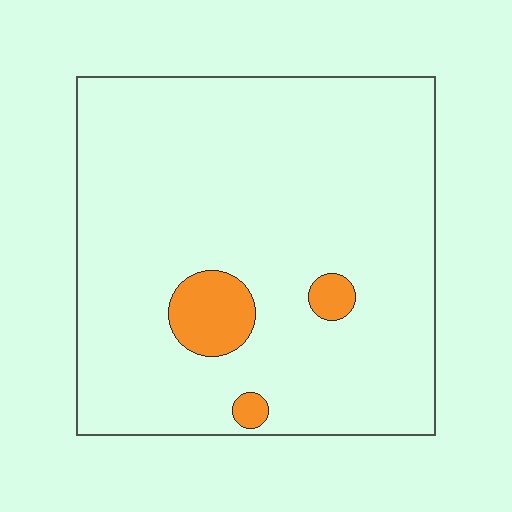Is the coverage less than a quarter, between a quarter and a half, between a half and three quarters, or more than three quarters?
Less than a quarter.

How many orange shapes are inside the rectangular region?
3.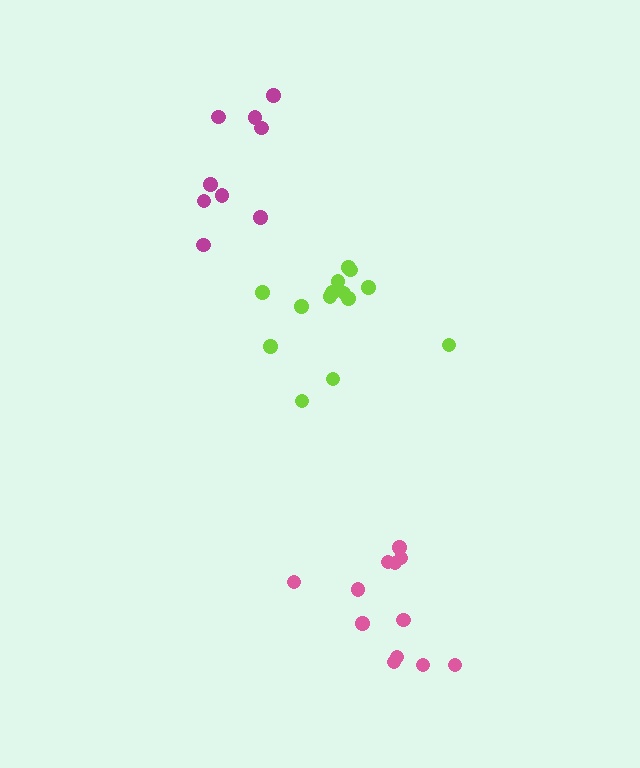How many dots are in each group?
Group 1: 14 dots, Group 2: 12 dots, Group 3: 9 dots (35 total).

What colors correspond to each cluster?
The clusters are colored: lime, pink, magenta.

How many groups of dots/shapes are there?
There are 3 groups.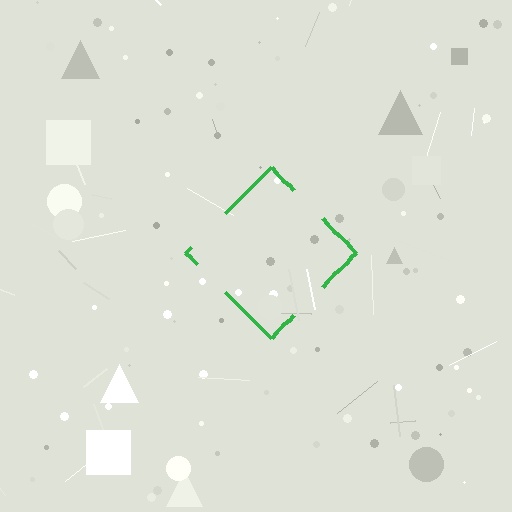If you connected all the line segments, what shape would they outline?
They would outline a diamond.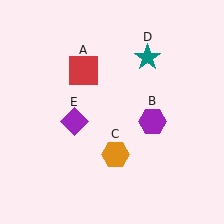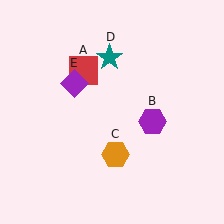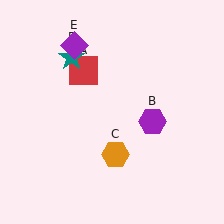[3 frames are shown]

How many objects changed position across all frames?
2 objects changed position: teal star (object D), purple diamond (object E).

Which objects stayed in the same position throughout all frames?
Red square (object A) and purple hexagon (object B) and orange hexagon (object C) remained stationary.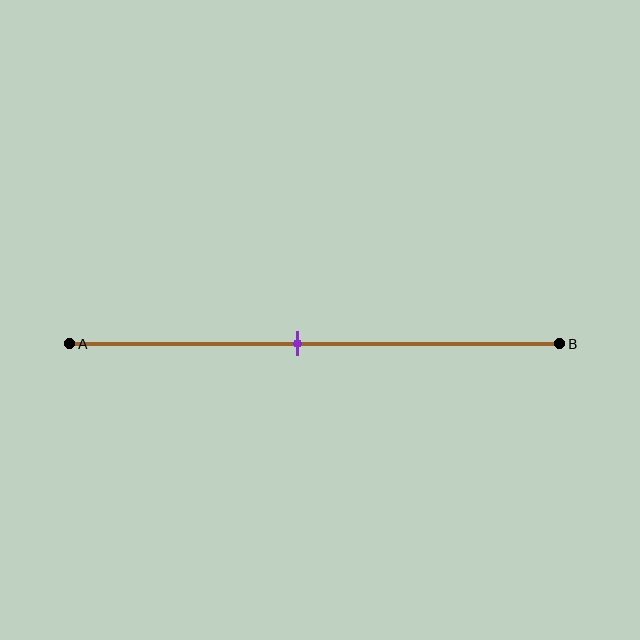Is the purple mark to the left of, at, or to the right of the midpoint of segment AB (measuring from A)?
The purple mark is to the left of the midpoint of segment AB.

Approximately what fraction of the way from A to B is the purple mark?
The purple mark is approximately 45% of the way from A to B.